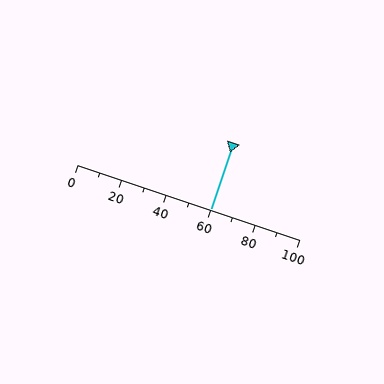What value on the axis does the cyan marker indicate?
The marker indicates approximately 60.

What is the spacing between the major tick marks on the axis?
The major ticks are spaced 20 apart.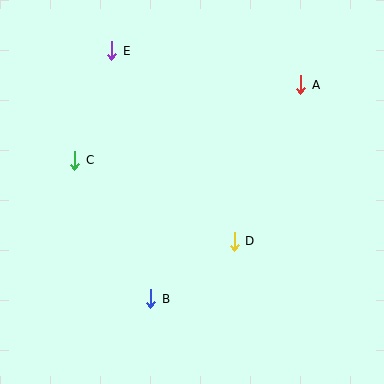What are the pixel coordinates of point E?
Point E is at (112, 51).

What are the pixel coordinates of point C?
Point C is at (75, 160).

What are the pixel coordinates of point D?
Point D is at (234, 241).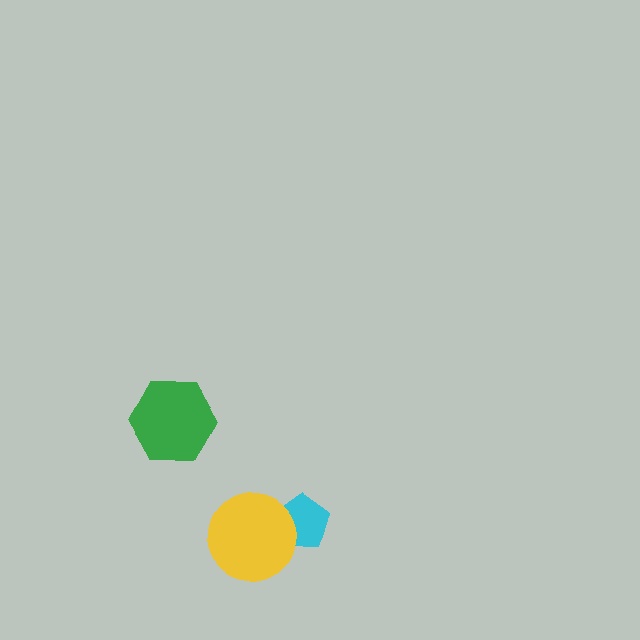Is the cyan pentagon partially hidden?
Yes, it is partially covered by another shape.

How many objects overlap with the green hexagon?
0 objects overlap with the green hexagon.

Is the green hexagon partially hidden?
No, no other shape covers it.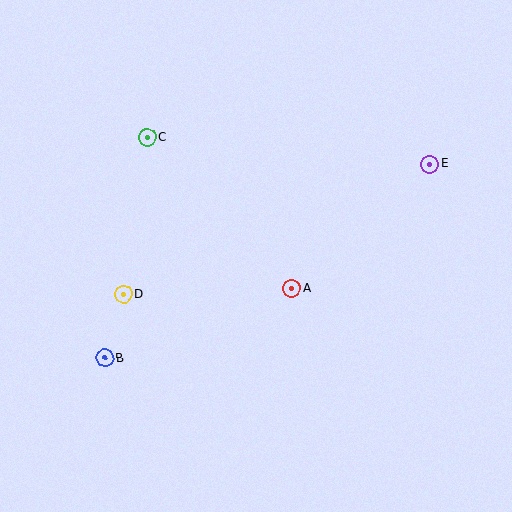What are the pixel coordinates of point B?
Point B is at (105, 358).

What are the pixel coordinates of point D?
Point D is at (123, 294).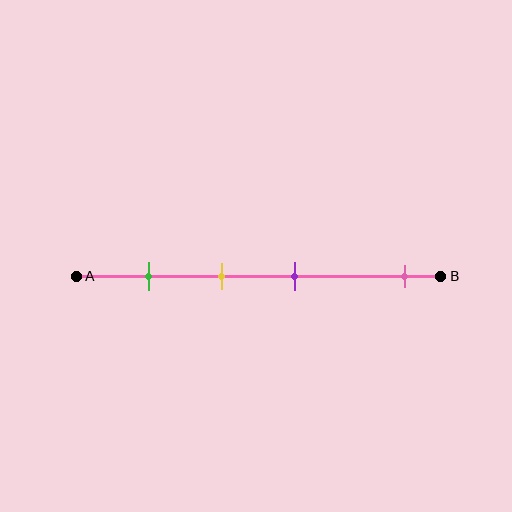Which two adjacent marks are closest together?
The yellow and purple marks are the closest adjacent pair.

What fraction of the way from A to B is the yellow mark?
The yellow mark is approximately 40% (0.4) of the way from A to B.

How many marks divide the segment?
There are 4 marks dividing the segment.